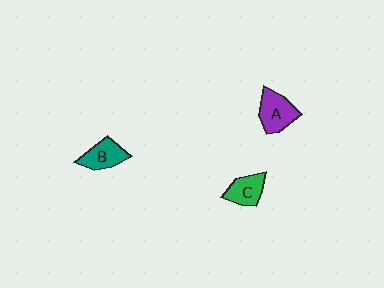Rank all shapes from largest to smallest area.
From largest to smallest: A (purple), B (teal), C (green).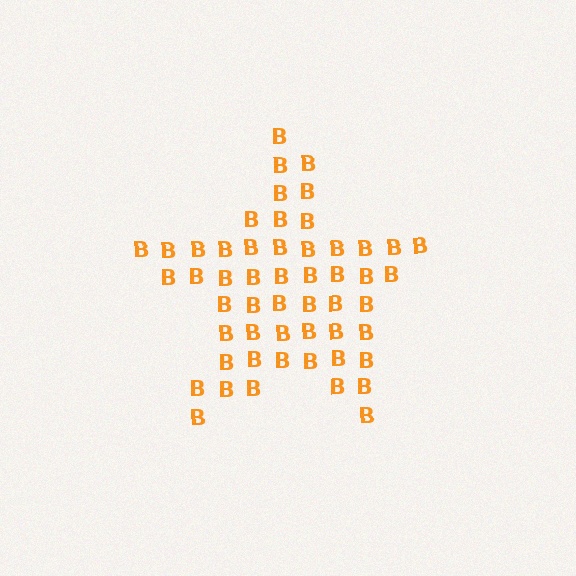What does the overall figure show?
The overall figure shows a star.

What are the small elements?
The small elements are letter B's.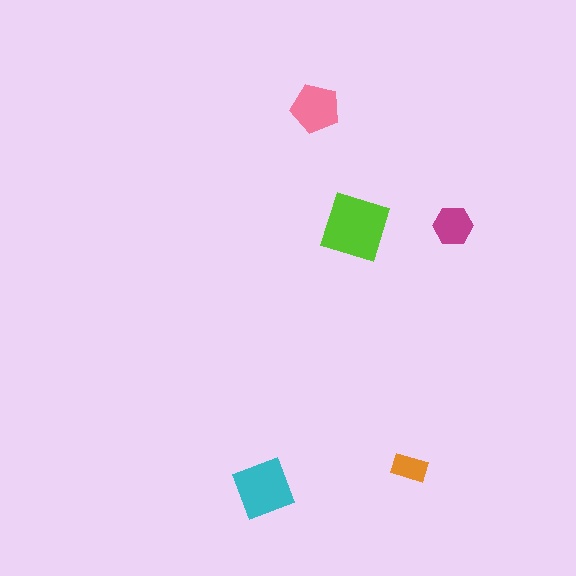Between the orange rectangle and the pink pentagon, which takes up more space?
The pink pentagon.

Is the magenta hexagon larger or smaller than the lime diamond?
Smaller.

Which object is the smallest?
The orange rectangle.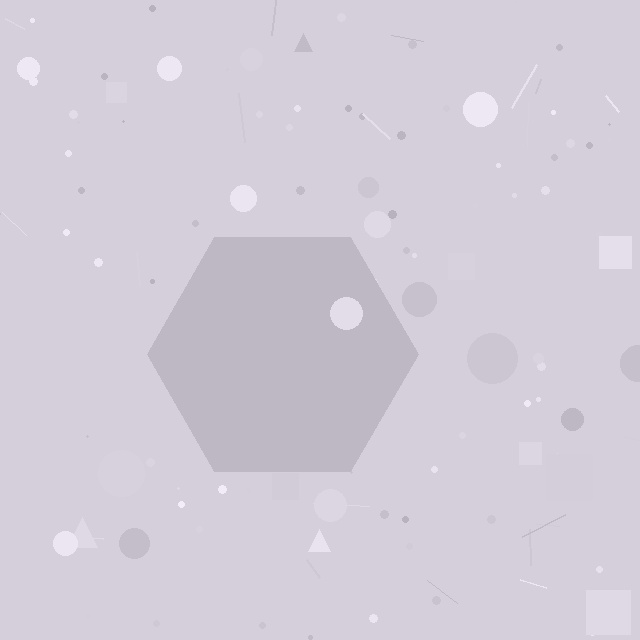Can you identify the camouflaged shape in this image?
The camouflaged shape is a hexagon.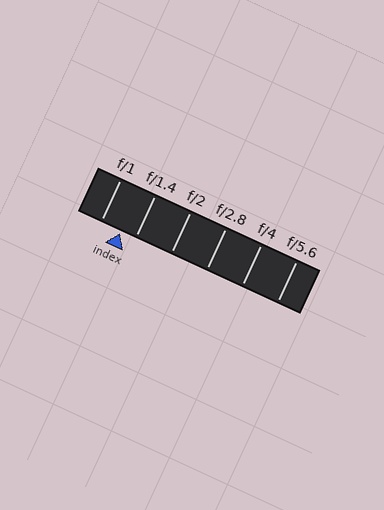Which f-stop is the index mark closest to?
The index mark is closest to f/1.4.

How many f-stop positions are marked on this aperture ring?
There are 6 f-stop positions marked.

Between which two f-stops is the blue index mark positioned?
The index mark is between f/1 and f/1.4.